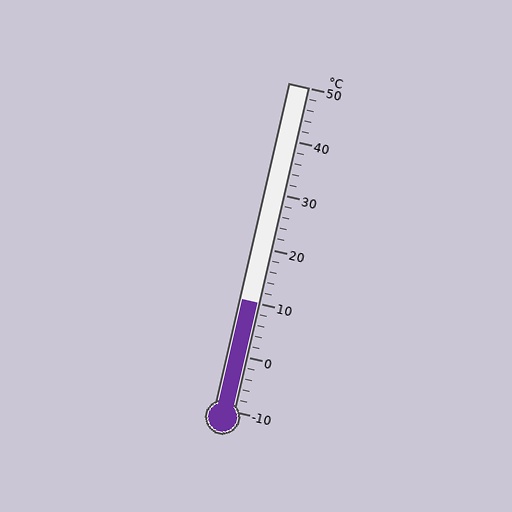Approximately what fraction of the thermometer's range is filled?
The thermometer is filled to approximately 35% of its range.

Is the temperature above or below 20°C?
The temperature is below 20°C.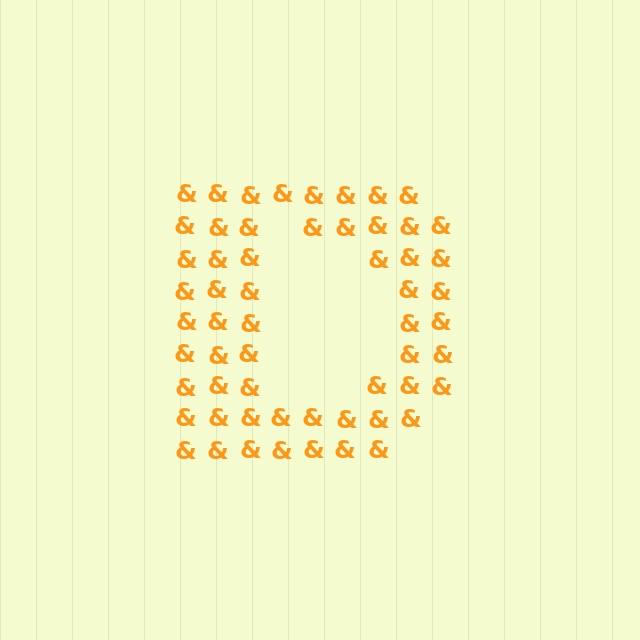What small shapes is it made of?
It is made of small ampersands.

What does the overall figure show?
The overall figure shows the letter D.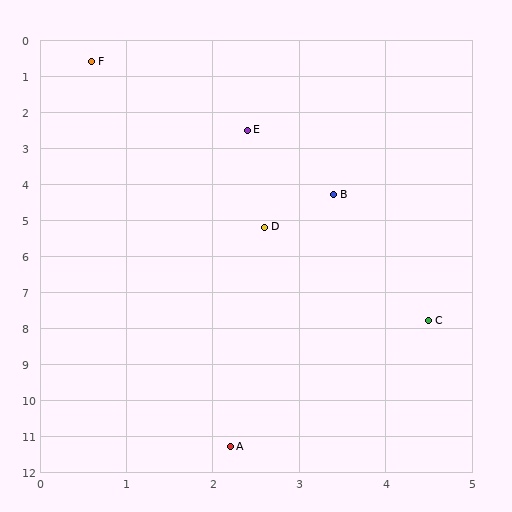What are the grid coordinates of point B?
Point B is at approximately (3.4, 4.3).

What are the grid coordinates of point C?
Point C is at approximately (4.5, 7.8).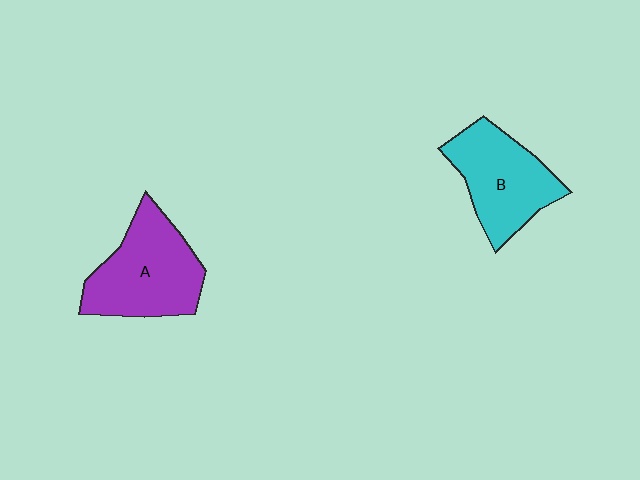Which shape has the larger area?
Shape A (purple).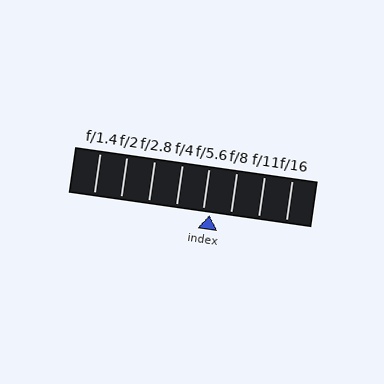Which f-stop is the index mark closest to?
The index mark is closest to f/5.6.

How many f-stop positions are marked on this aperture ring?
There are 8 f-stop positions marked.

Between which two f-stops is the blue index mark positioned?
The index mark is between f/5.6 and f/8.